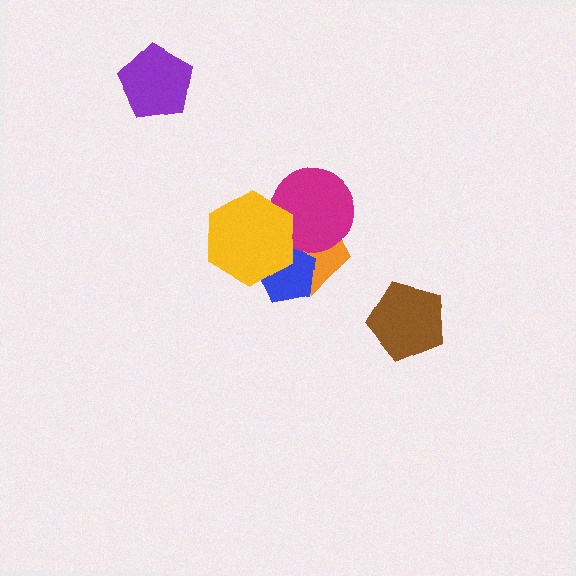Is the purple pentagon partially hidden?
No, no other shape covers it.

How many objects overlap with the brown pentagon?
0 objects overlap with the brown pentagon.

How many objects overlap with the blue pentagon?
2 objects overlap with the blue pentagon.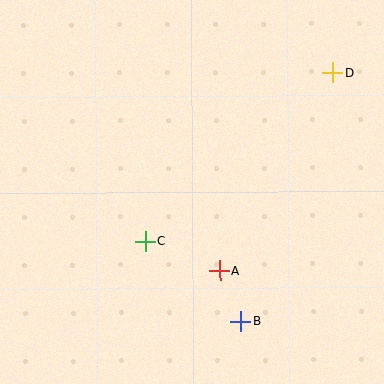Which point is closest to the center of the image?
Point C at (146, 241) is closest to the center.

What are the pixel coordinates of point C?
Point C is at (146, 241).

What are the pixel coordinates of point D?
Point D is at (333, 73).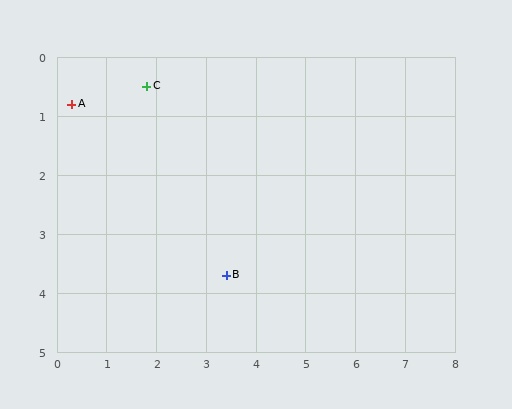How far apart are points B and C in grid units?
Points B and C are about 3.6 grid units apart.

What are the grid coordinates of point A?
Point A is at approximately (0.3, 0.8).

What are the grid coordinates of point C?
Point C is at approximately (1.8, 0.5).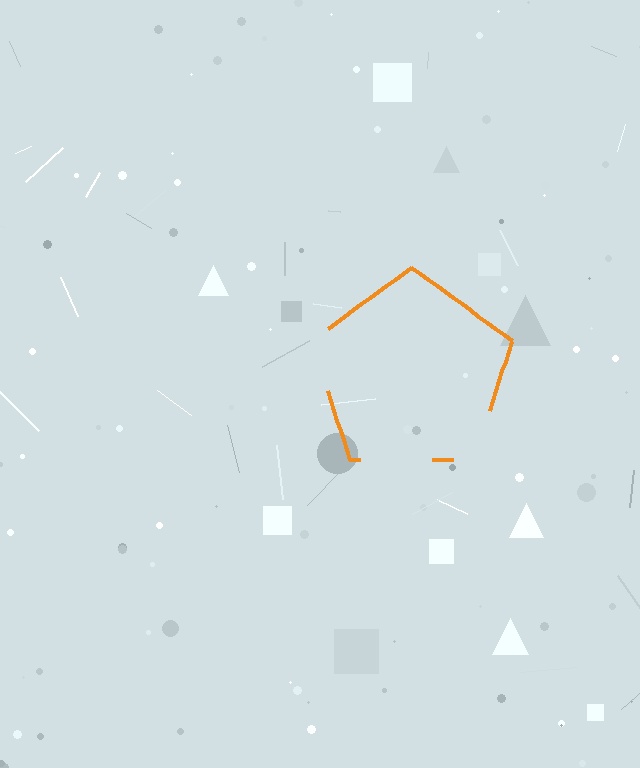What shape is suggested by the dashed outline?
The dashed outline suggests a pentagon.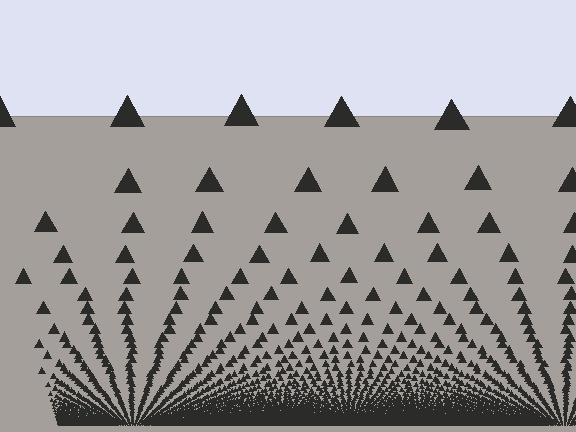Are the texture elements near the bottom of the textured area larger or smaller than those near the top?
Smaller. The gradient is inverted — elements near the bottom are smaller and denser.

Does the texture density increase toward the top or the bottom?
Density increases toward the bottom.